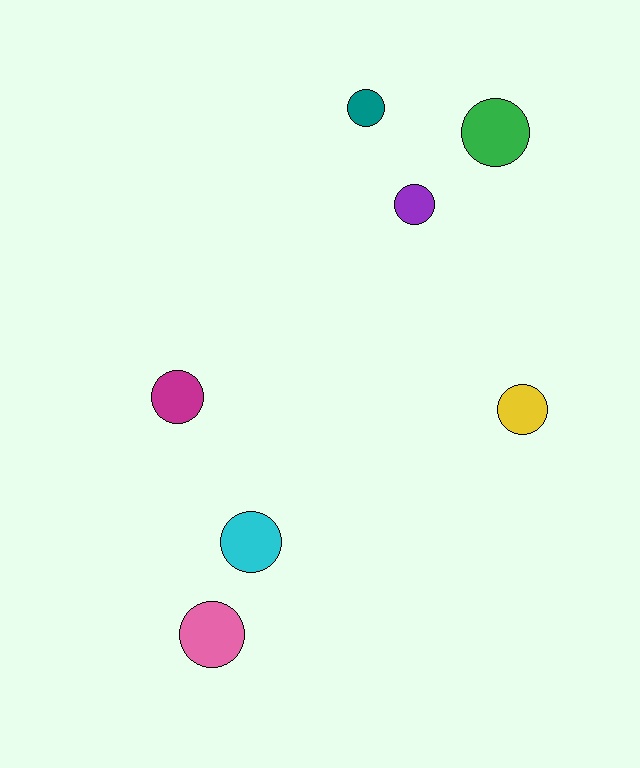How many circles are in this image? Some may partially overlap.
There are 7 circles.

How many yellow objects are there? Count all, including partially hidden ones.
There is 1 yellow object.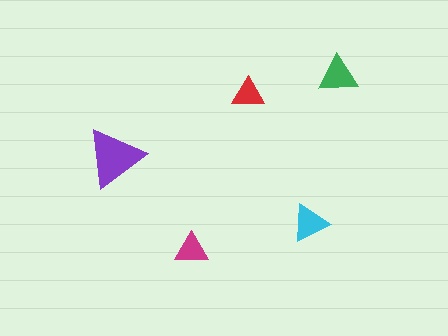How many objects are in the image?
There are 5 objects in the image.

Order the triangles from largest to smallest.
the purple one, the green one, the cyan one, the magenta one, the red one.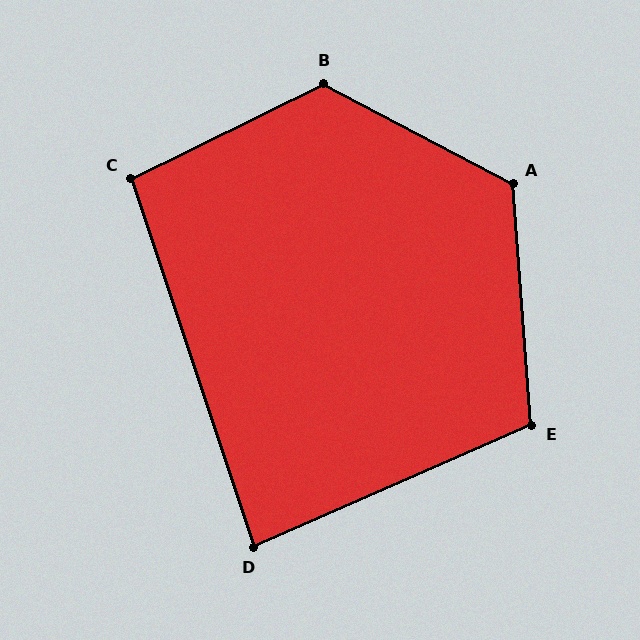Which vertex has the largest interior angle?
B, at approximately 126 degrees.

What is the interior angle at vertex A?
Approximately 122 degrees (obtuse).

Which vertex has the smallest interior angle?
D, at approximately 85 degrees.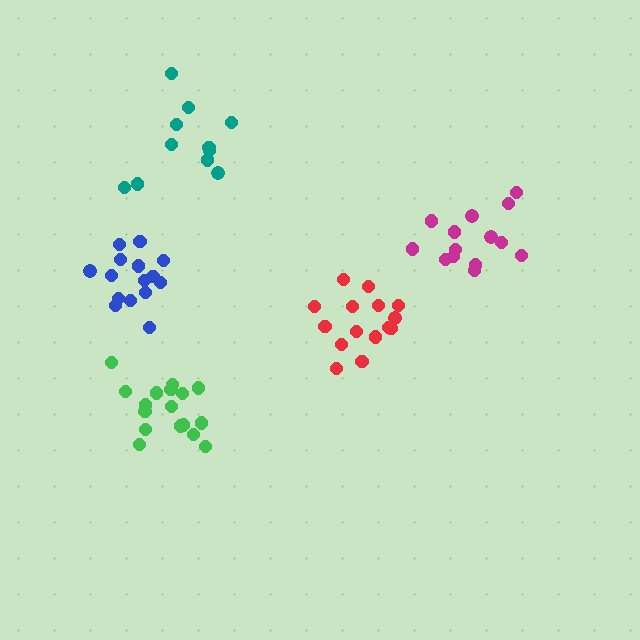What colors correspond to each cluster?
The clusters are colored: green, red, teal, blue, magenta.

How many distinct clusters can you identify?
There are 5 distinct clusters.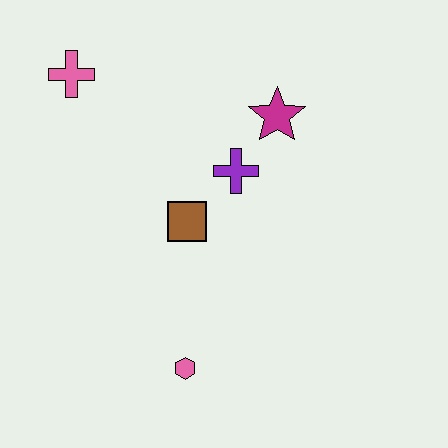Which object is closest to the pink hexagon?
The brown square is closest to the pink hexagon.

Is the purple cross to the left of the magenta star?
Yes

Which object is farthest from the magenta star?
The pink hexagon is farthest from the magenta star.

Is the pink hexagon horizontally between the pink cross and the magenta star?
Yes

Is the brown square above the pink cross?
No